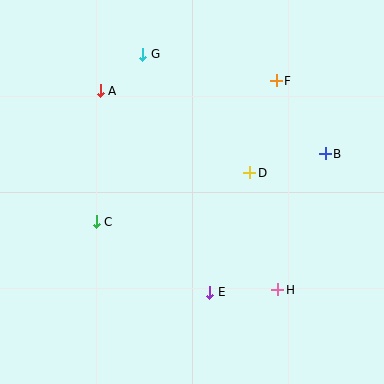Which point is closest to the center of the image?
Point D at (250, 173) is closest to the center.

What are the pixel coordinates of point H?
Point H is at (278, 290).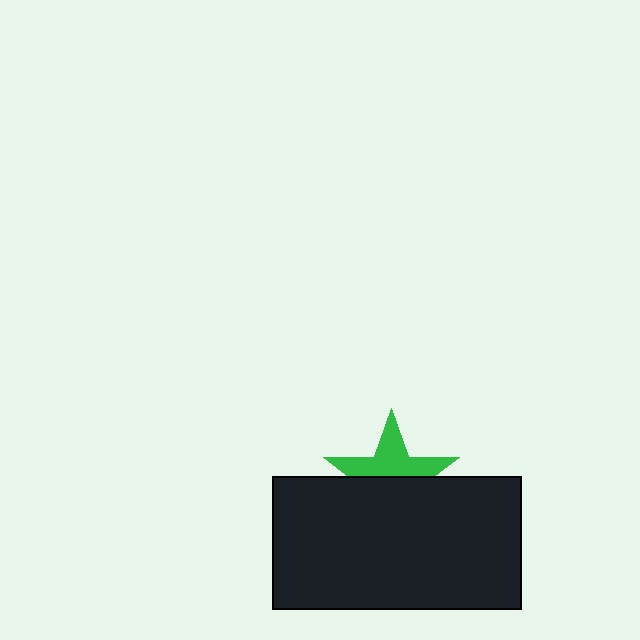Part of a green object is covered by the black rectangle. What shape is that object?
It is a star.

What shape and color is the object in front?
The object in front is a black rectangle.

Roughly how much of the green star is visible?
About half of it is visible (roughly 48%).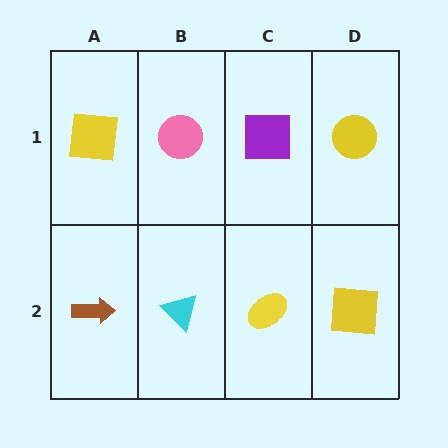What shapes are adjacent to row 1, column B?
A cyan triangle (row 2, column B), a yellow square (row 1, column A), a purple square (row 1, column C).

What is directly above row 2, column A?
A yellow square.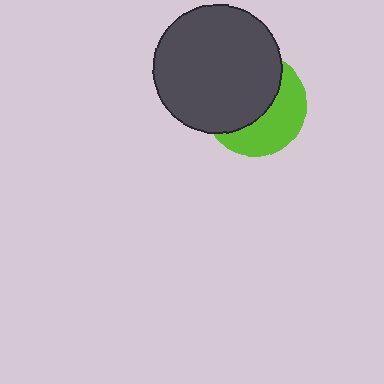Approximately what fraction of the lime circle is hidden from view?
Roughly 57% of the lime circle is hidden behind the dark gray circle.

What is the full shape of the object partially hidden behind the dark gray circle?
The partially hidden object is a lime circle.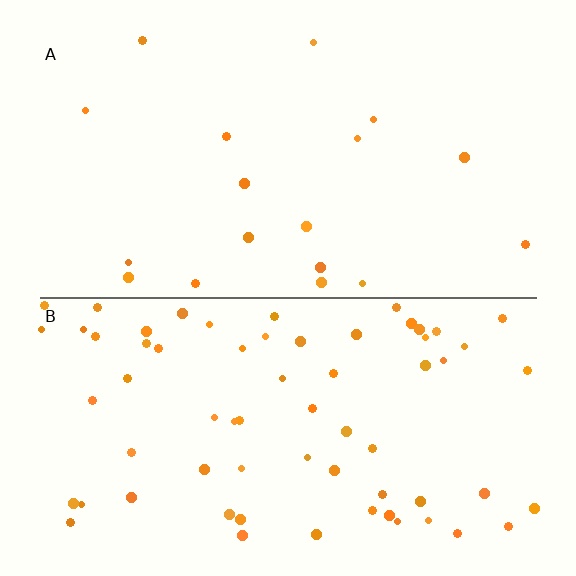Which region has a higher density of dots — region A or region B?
B (the bottom).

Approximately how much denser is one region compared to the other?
Approximately 3.7× — region B over region A.